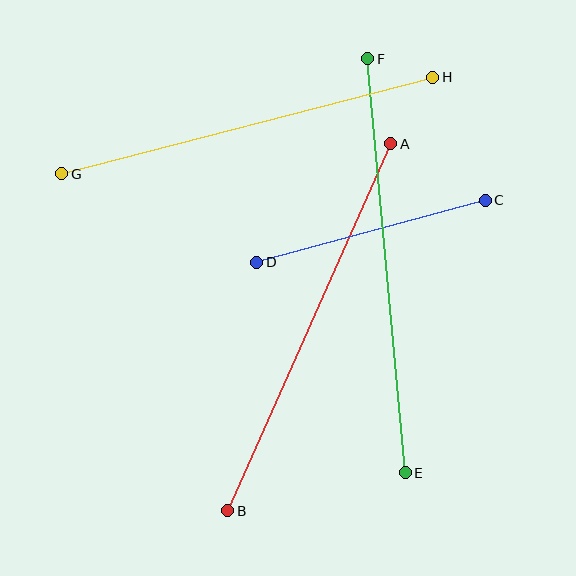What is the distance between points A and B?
The distance is approximately 402 pixels.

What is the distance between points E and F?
The distance is approximately 416 pixels.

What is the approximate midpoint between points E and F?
The midpoint is at approximately (386, 266) pixels.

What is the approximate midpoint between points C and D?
The midpoint is at approximately (371, 231) pixels.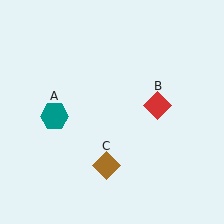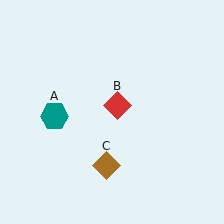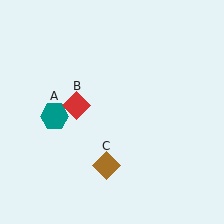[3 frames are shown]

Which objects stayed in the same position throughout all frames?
Teal hexagon (object A) and brown diamond (object C) remained stationary.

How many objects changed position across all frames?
1 object changed position: red diamond (object B).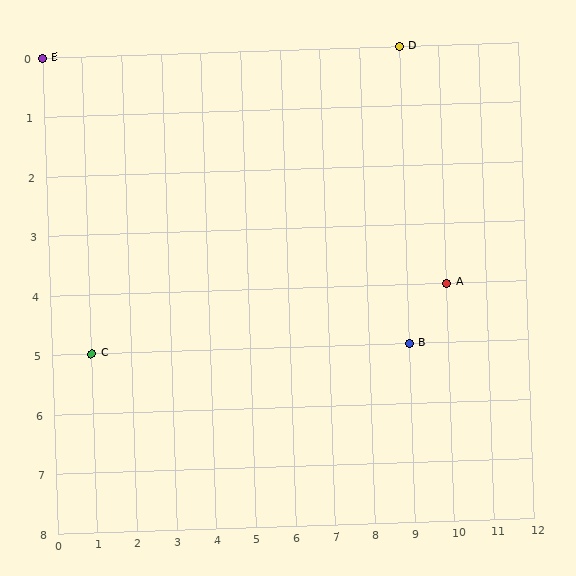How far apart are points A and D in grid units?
Points A and D are 1 column and 4 rows apart (about 4.1 grid units diagonally).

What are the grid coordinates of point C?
Point C is at grid coordinates (1, 5).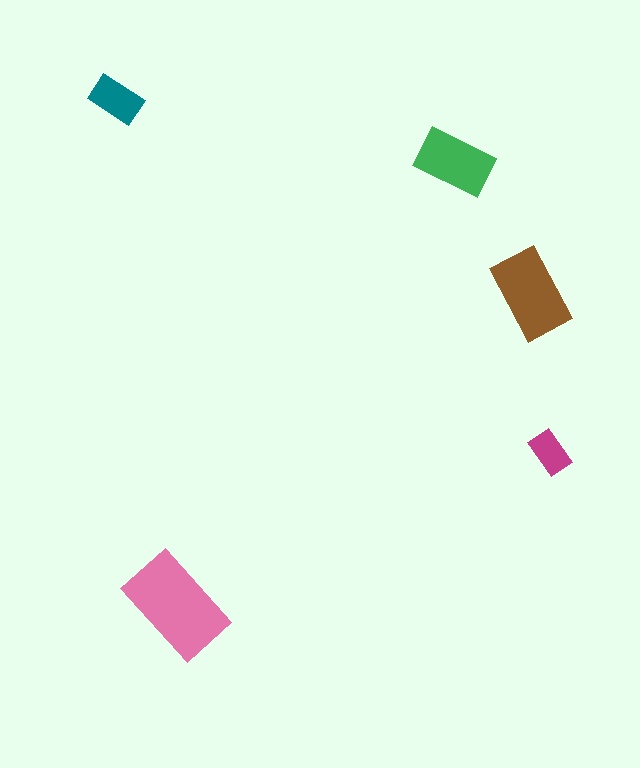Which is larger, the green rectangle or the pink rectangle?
The pink one.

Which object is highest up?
The teal rectangle is topmost.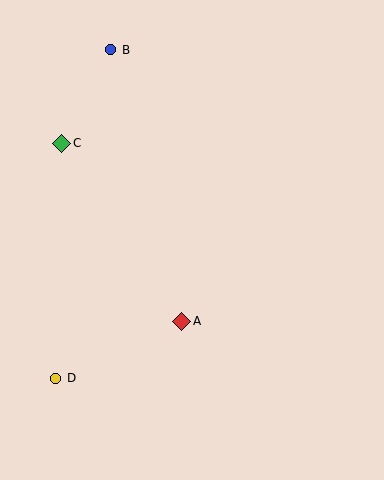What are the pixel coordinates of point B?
Point B is at (111, 50).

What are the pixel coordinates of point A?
Point A is at (182, 321).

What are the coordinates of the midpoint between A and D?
The midpoint between A and D is at (119, 350).